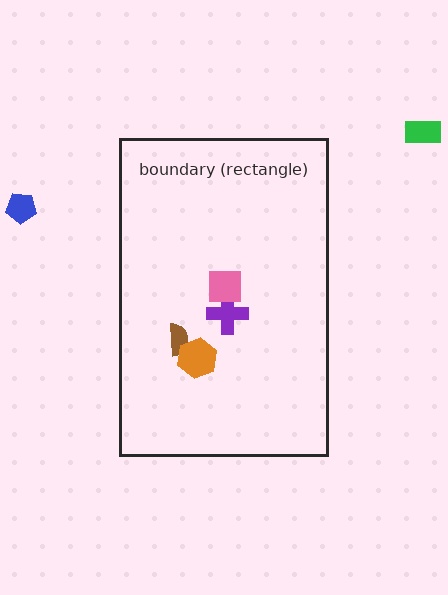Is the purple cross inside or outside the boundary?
Inside.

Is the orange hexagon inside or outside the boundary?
Inside.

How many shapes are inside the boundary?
4 inside, 2 outside.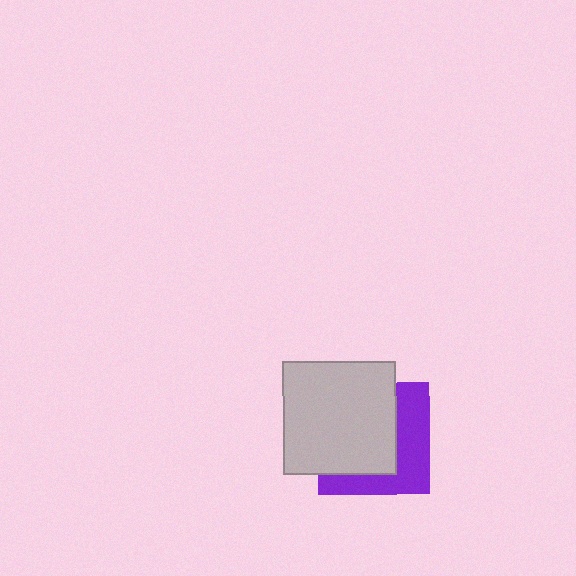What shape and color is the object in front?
The object in front is a light gray square.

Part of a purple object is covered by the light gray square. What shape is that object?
It is a square.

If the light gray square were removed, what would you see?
You would see the complete purple square.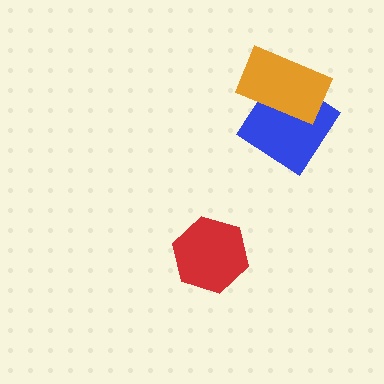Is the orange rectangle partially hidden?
No, no other shape covers it.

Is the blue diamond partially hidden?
Yes, it is partially covered by another shape.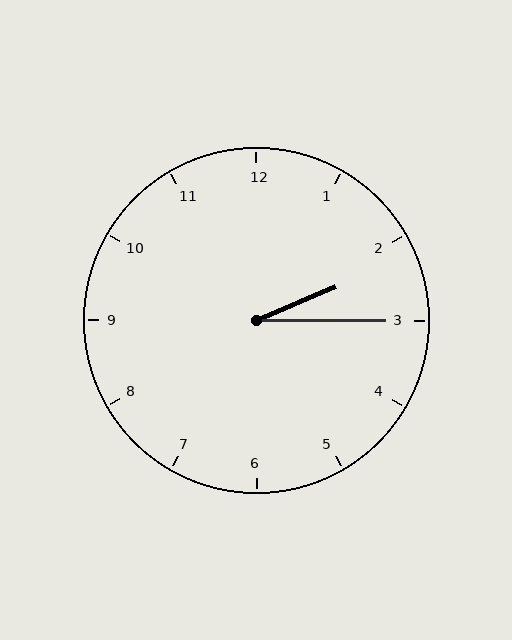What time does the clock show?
2:15.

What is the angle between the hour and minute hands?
Approximately 22 degrees.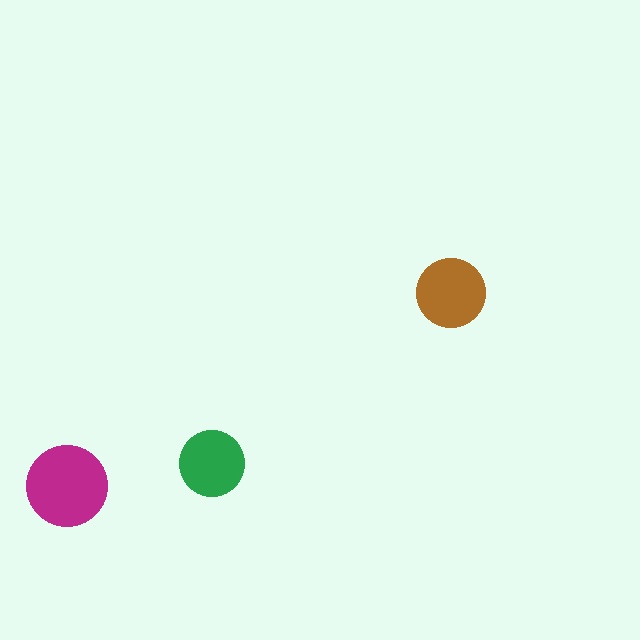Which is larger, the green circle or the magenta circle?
The magenta one.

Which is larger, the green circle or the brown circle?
The brown one.